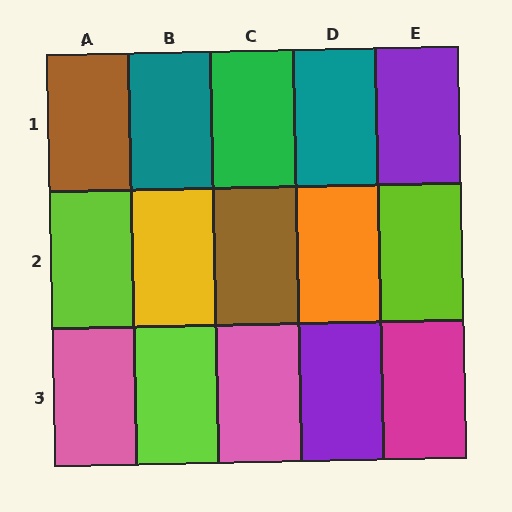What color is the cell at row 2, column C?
Brown.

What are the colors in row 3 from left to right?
Pink, lime, pink, purple, magenta.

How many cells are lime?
3 cells are lime.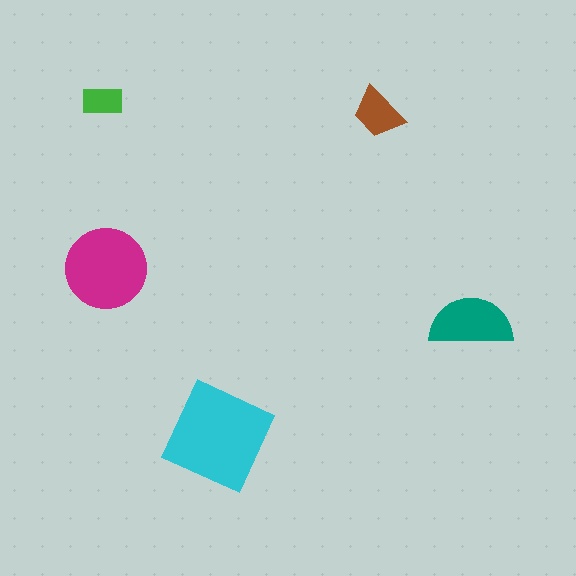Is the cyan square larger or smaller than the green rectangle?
Larger.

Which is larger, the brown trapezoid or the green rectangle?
The brown trapezoid.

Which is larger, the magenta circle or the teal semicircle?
The magenta circle.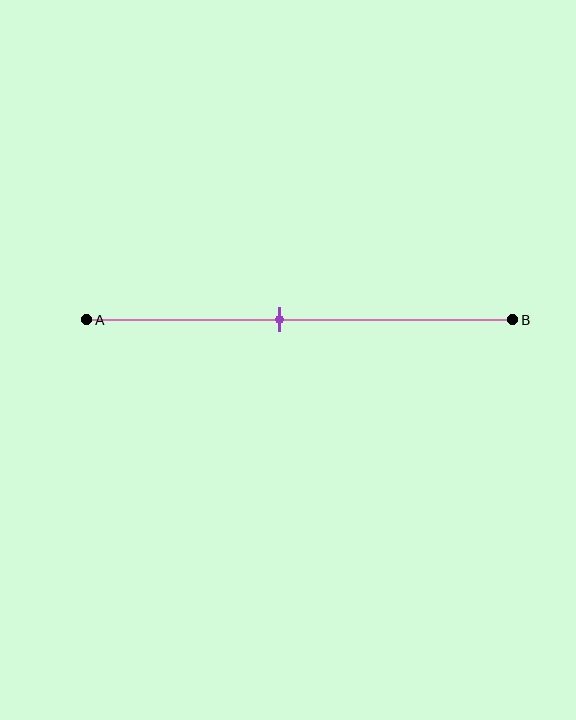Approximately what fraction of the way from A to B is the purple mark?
The purple mark is approximately 45% of the way from A to B.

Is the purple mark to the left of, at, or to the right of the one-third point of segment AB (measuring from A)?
The purple mark is to the right of the one-third point of segment AB.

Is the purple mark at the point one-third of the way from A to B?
No, the mark is at about 45% from A, not at the 33% one-third point.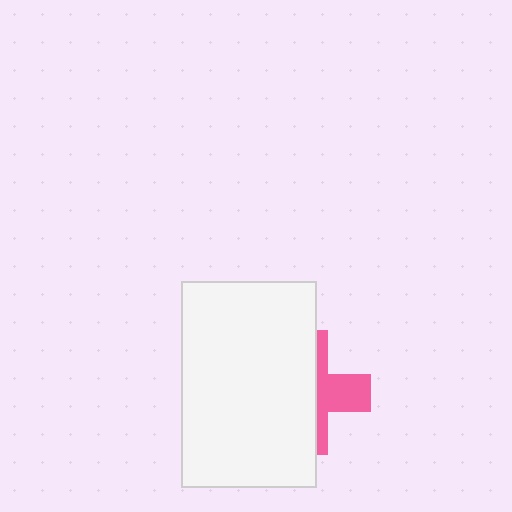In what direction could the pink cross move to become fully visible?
The pink cross could move right. That would shift it out from behind the white rectangle entirely.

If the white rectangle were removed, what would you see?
You would see the complete pink cross.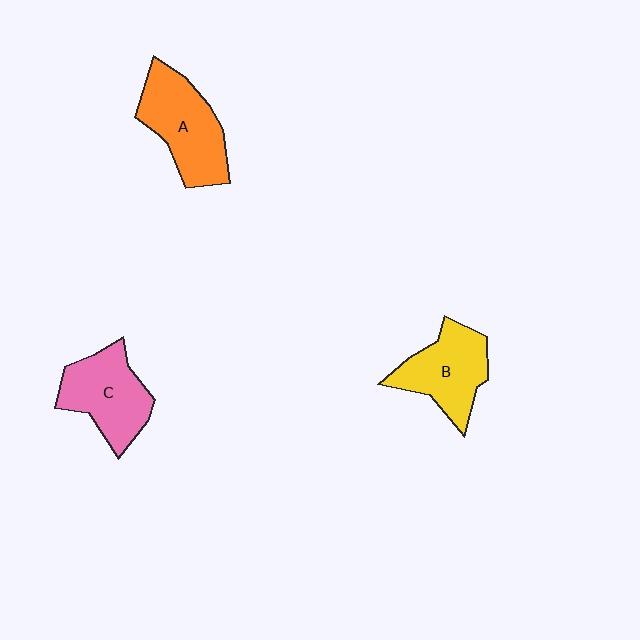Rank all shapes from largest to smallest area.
From largest to smallest: A (orange), C (pink), B (yellow).